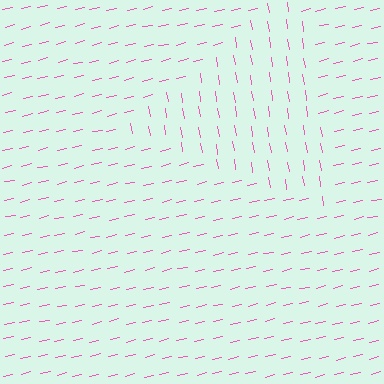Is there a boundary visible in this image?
Yes, there is a texture boundary formed by a change in line orientation.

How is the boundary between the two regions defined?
The boundary is defined purely by a change in line orientation (approximately 86 degrees difference). All lines are the same color and thickness.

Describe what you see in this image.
The image is filled with small pink line segments. A triangle region in the image has lines oriented differently from the surrounding lines, creating a visible texture boundary.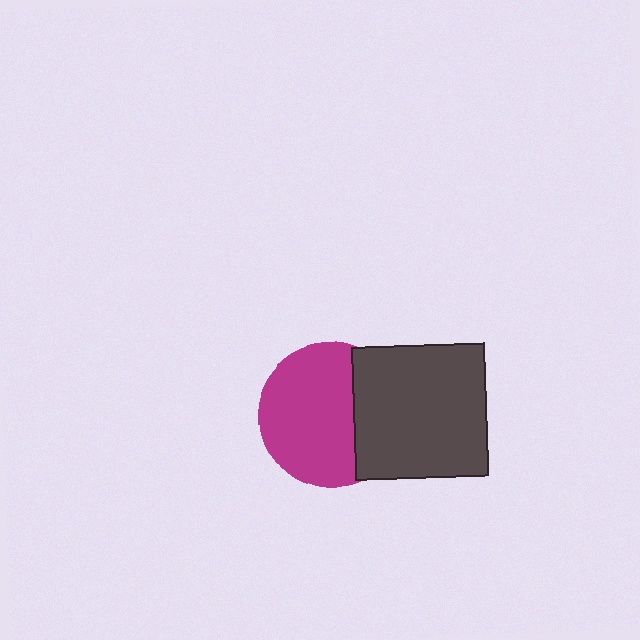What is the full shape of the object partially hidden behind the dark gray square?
The partially hidden object is a magenta circle.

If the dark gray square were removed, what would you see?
You would see the complete magenta circle.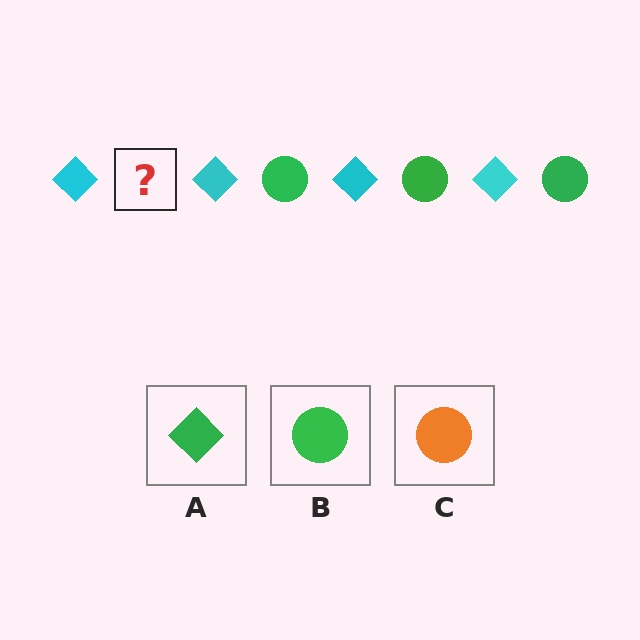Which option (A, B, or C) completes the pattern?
B.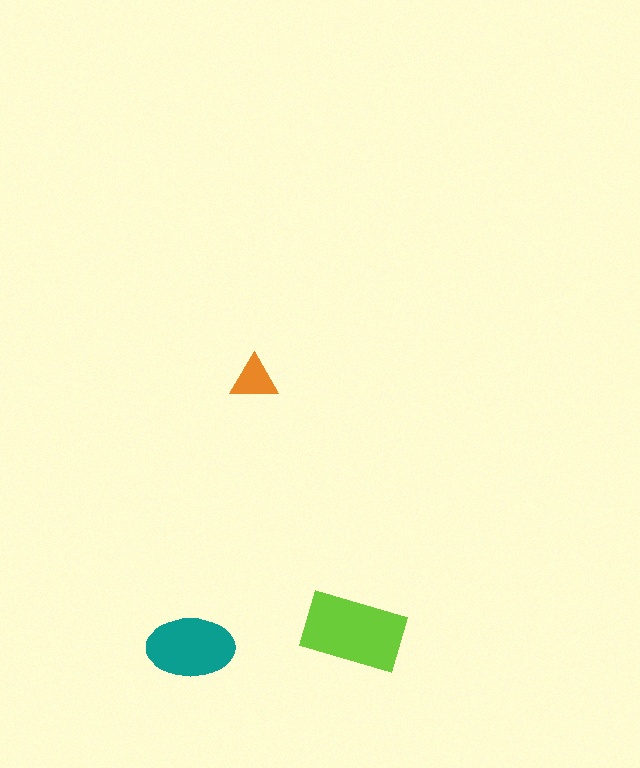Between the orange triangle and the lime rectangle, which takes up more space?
The lime rectangle.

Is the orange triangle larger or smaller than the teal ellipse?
Smaller.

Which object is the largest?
The lime rectangle.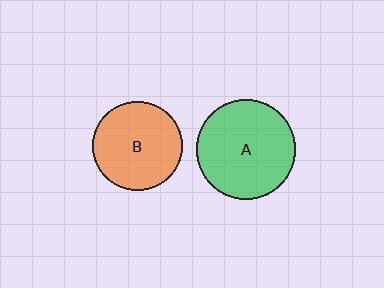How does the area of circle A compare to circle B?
Approximately 1.2 times.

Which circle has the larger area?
Circle A (green).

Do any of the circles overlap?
No, none of the circles overlap.